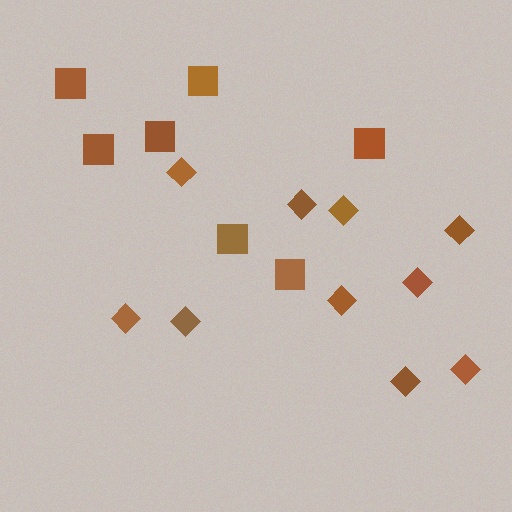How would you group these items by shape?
There are 2 groups: one group of squares (7) and one group of diamonds (10).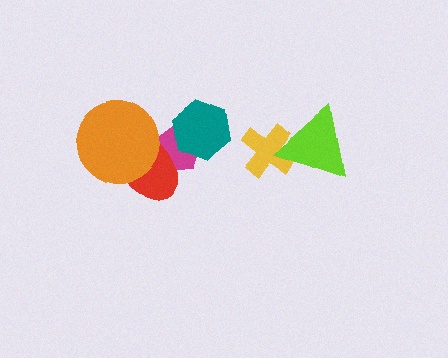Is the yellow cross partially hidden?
Yes, it is partially covered by another shape.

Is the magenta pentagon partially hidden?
Yes, it is partially covered by another shape.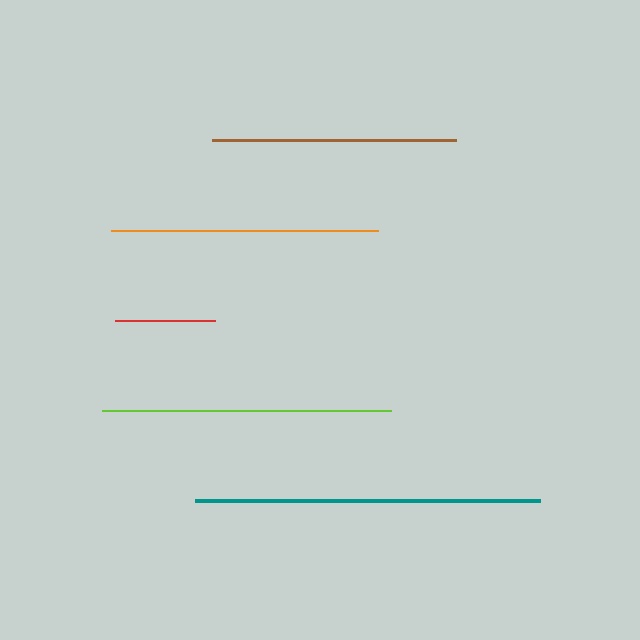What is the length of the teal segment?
The teal segment is approximately 344 pixels long.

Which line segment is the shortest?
The red line is the shortest at approximately 99 pixels.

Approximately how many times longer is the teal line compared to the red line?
The teal line is approximately 3.5 times the length of the red line.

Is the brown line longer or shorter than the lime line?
The lime line is longer than the brown line.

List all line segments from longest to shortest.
From longest to shortest: teal, lime, orange, brown, red.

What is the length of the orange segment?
The orange segment is approximately 267 pixels long.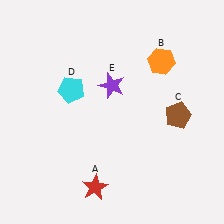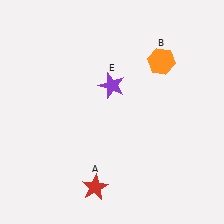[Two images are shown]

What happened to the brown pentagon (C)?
The brown pentagon (C) was removed in Image 2. It was in the bottom-right area of Image 1.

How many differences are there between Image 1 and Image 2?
There are 2 differences between the two images.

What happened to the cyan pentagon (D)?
The cyan pentagon (D) was removed in Image 2. It was in the top-left area of Image 1.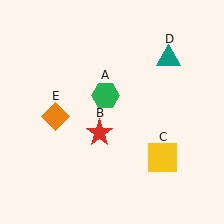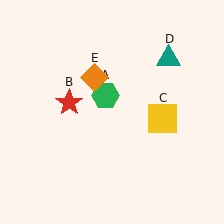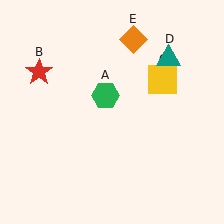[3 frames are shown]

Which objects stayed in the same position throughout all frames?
Green hexagon (object A) and teal triangle (object D) remained stationary.